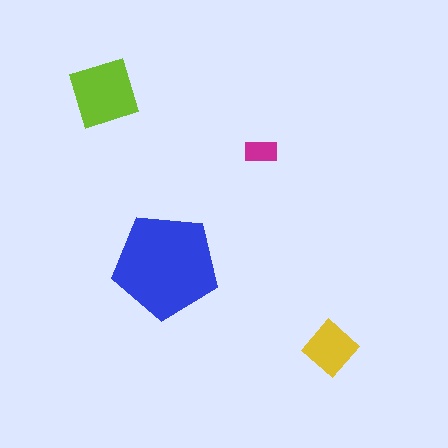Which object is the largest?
The blue pentagon.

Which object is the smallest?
The magenta rectangle.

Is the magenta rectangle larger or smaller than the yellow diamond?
Smaller.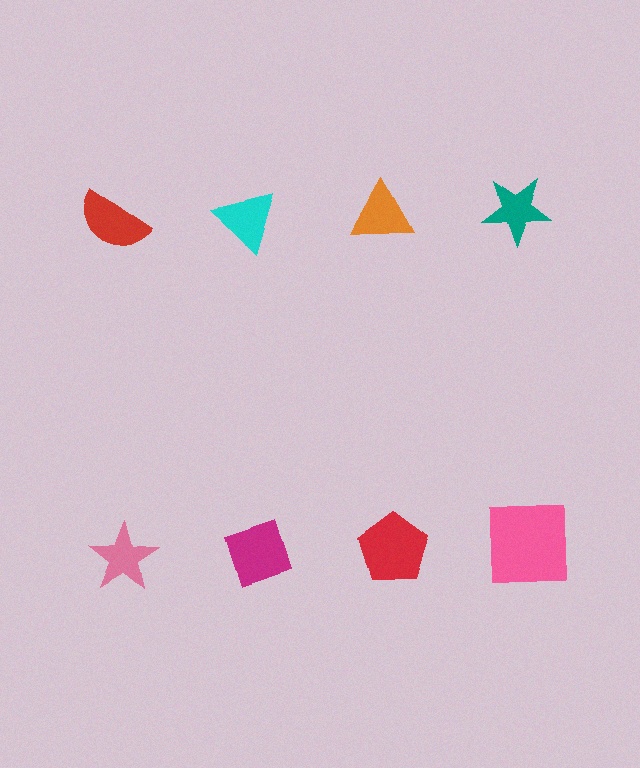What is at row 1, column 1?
A red semicircle.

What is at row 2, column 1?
A pink star.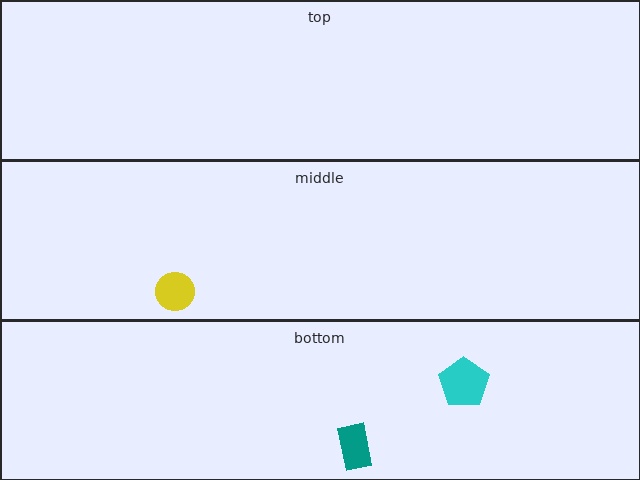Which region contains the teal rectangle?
The bottom region.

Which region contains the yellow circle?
The middle region.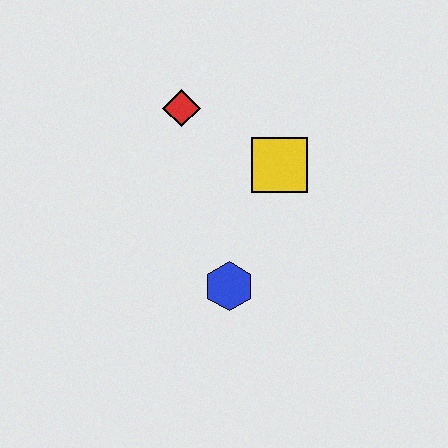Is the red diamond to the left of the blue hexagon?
Yes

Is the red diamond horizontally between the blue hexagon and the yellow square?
No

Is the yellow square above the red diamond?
No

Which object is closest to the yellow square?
The red diamond is closest to the yellow square.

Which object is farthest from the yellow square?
The blue hexagon is farthest from the yellow square.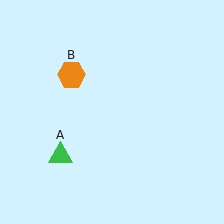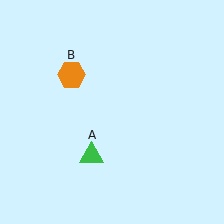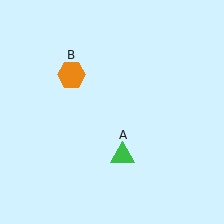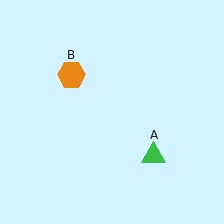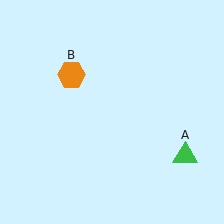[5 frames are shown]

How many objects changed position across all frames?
1 object changed position: green triangle (object A).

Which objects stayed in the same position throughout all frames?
Orange hexagon (object B) remained stationary.